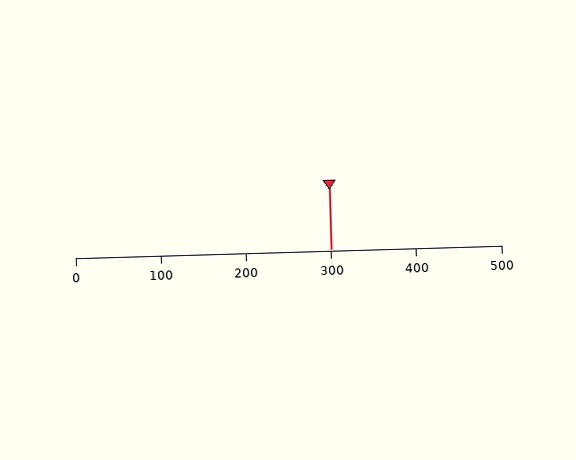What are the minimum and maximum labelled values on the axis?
The axis runs from 0 to 500.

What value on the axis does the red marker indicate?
The marker indicates approximately 300.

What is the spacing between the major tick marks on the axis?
The major ticks are spaced 100 apart.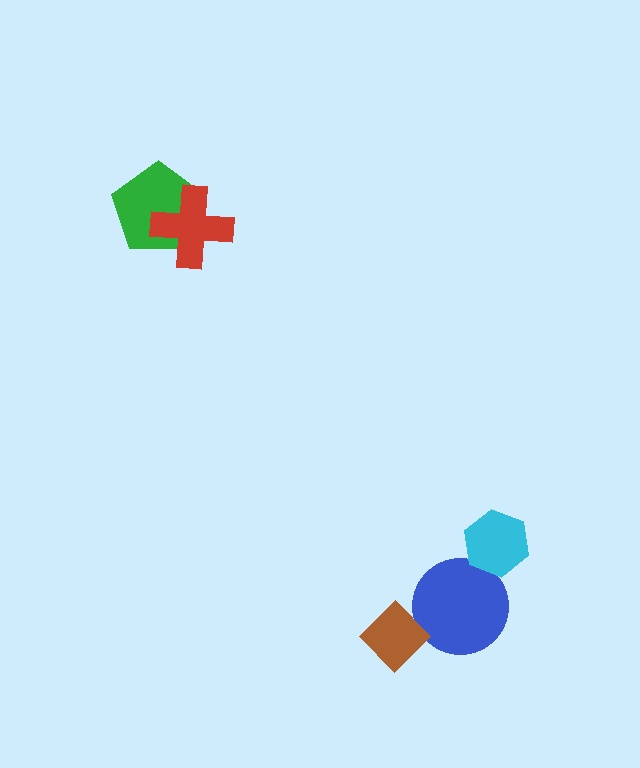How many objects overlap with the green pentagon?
1 object overlaps with the green pentagon.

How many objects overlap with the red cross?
1 object overlaps with the red cross.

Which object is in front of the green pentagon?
The red cross is in front of the green pentagon.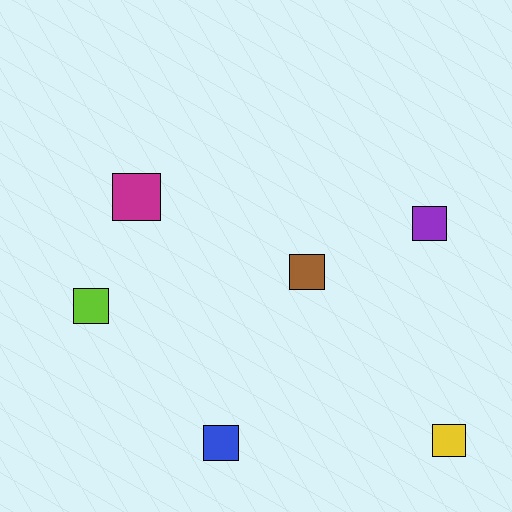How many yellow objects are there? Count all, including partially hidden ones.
There is 1 yellow object.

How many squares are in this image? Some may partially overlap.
There are 6 squares.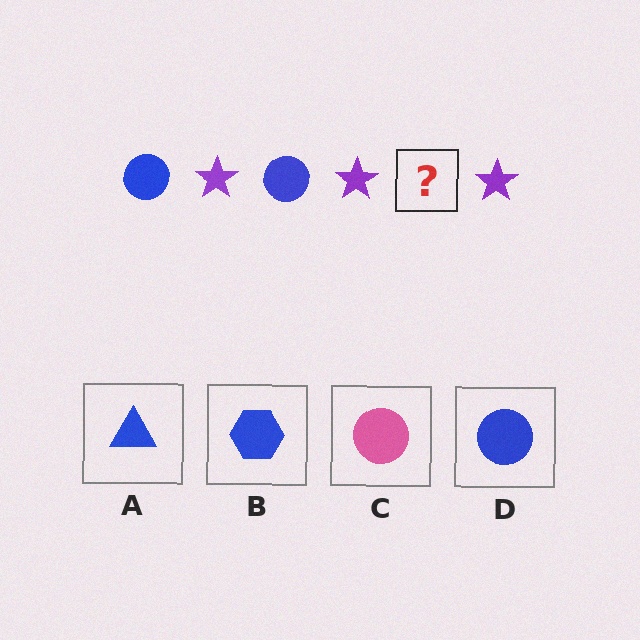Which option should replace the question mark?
Option D.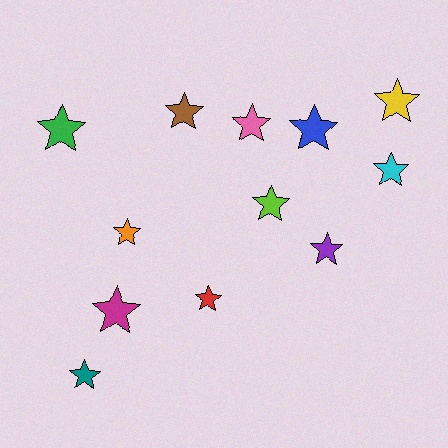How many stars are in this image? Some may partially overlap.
There are 12 stars.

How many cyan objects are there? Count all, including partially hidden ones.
There is 1 cyan object.